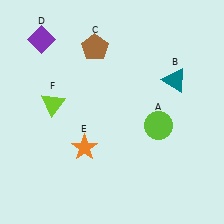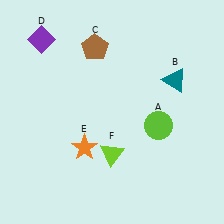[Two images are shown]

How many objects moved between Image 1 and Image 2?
1 object moved between the two images.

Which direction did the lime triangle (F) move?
The lime triangle (F) moved right.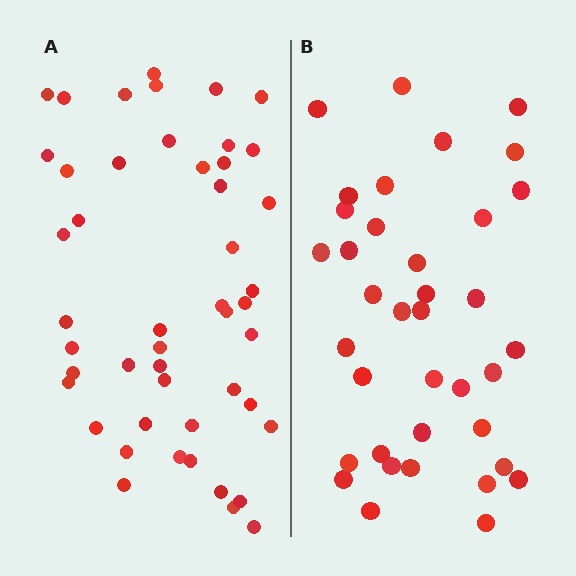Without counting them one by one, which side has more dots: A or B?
Region A (the left region) has more dots.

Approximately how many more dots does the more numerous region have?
Region A has roughly 12 or so more dots than region B.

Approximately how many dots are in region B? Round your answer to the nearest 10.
About 40 dots. (The exact count is 37, which rounds to 40.)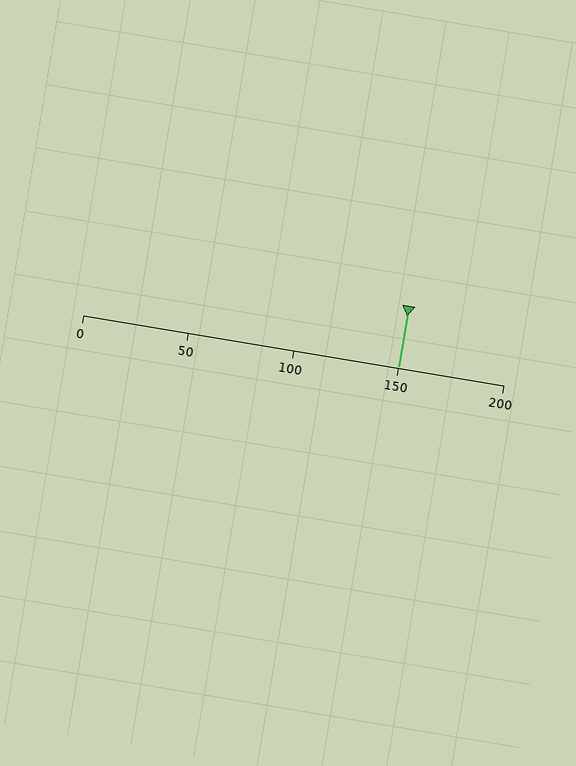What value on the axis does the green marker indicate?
The marker indicates approximately 150.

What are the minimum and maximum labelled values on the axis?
The axis runs from 0 to 200.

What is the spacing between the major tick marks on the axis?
The major ticks are spaced 50 apart.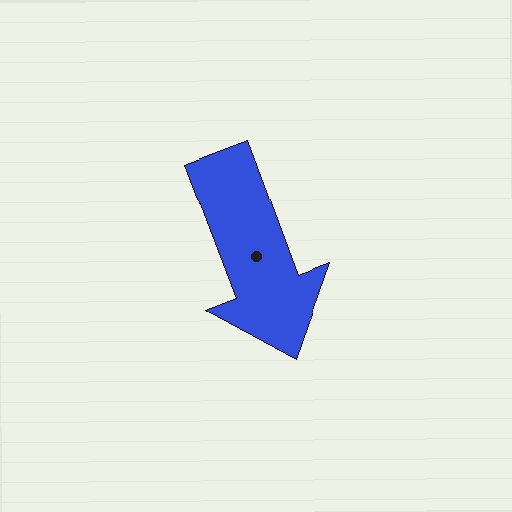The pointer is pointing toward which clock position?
Roughly 5 o'clock.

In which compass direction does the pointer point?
South.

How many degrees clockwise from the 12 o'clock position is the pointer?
Approximately 159 degrees.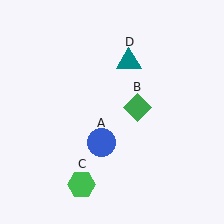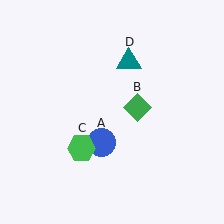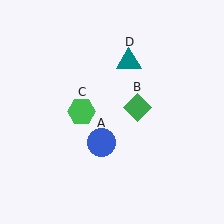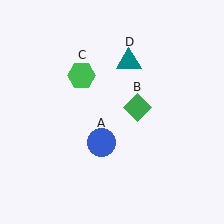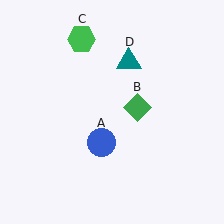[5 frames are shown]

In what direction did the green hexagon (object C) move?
The green hexagon (object C) moved up.